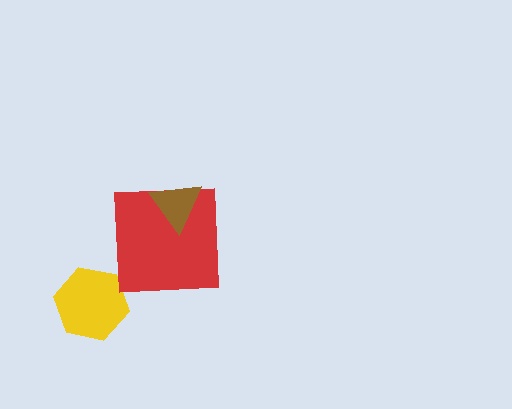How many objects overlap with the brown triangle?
1 object overlaps with the brown triangle.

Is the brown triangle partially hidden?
No, no other shape covers it.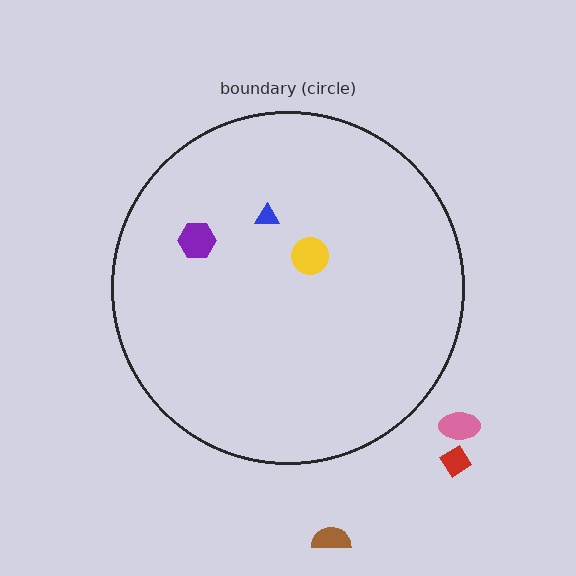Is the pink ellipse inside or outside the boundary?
Outside.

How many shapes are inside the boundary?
3 inside, 3 outside.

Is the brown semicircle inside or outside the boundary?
Outside.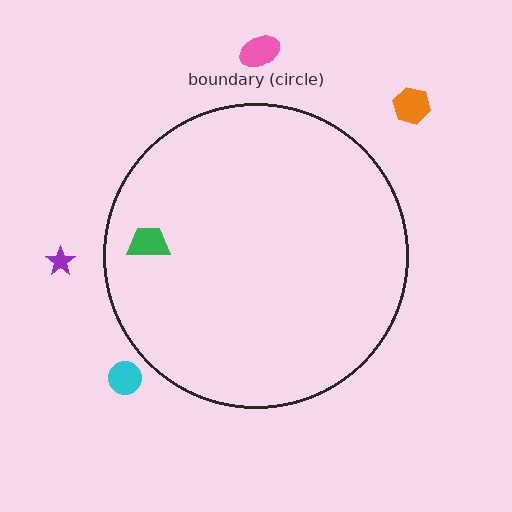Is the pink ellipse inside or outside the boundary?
Outside.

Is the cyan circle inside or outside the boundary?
Outside.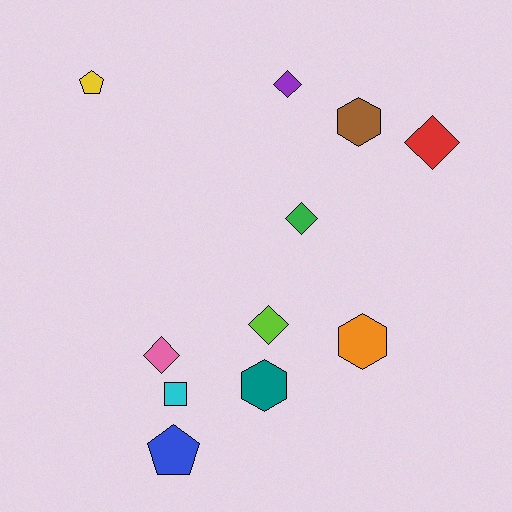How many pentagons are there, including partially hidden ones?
There are 2 pentagons.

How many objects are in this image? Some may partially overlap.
There are 11 objects.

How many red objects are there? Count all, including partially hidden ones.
There is 1 red object.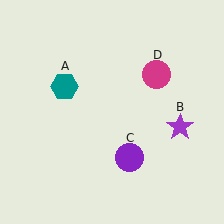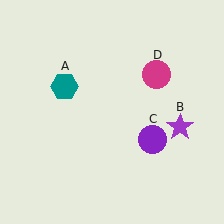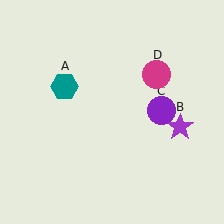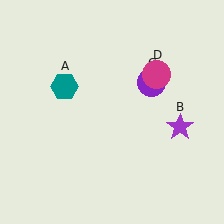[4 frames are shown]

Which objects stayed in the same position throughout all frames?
Teal hexagon (object A) and purple star (object B) and magenta circle (object D) remained stationary.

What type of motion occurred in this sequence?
The purple circle (object C) rotated counterclockwise around the center of the scene.